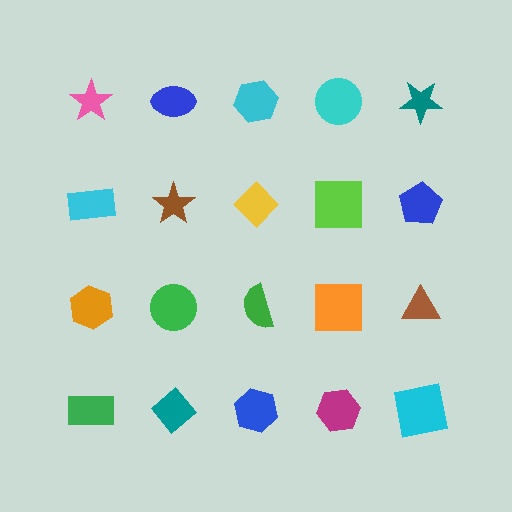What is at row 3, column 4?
An orange square.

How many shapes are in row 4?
5 shapes.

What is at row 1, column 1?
A pink star.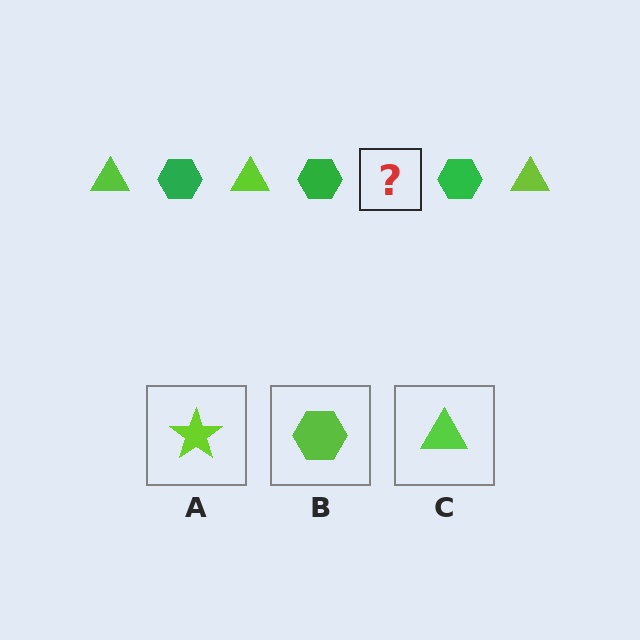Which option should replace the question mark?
Option C.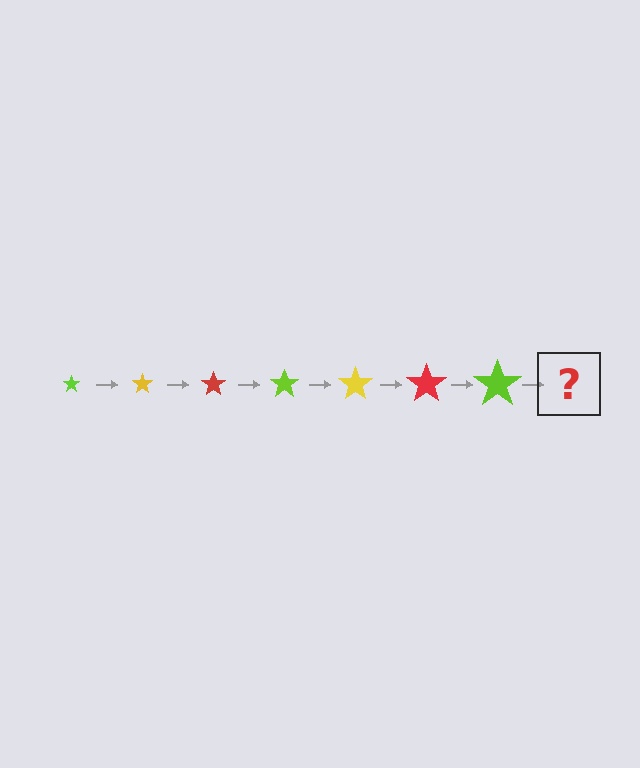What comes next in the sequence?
The next element should be a yellow star, larger than the previous one.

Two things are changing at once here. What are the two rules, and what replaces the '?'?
The two rules are that the star grows larger each step and the color cycles through lime, yellow, and red. The '?' should be a yellow star, larger than the previous one.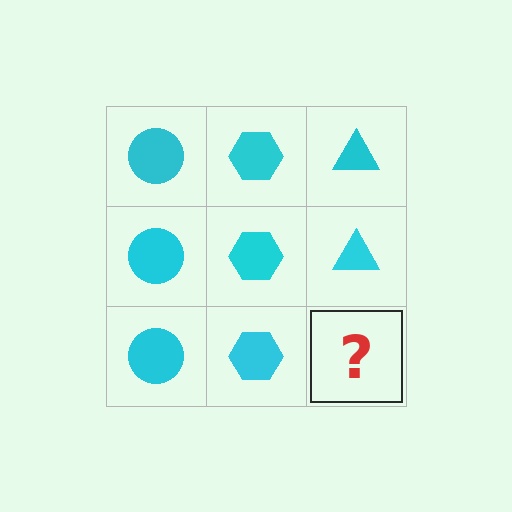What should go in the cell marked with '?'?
The missing cell should contain a cyan triangle.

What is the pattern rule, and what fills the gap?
The rule is that each column has a consistent shape. The gap should be filled with a cyan triangle.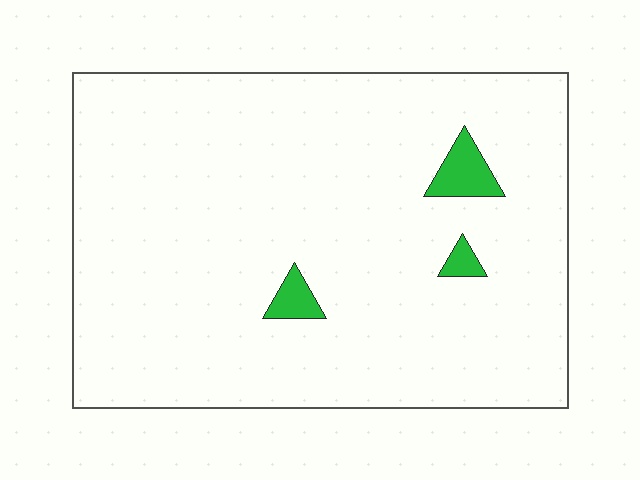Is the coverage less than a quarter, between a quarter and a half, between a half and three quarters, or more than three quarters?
Less than a quarter.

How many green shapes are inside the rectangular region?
3.